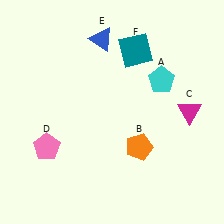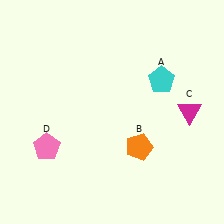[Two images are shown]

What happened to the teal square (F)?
The teal square (F) was removed in Image 2. It was in the top-right area of Image 1.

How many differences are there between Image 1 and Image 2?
There are 2 differences between the two images.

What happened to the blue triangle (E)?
The blue triangle (E) was removed in Image 2. It was in the top-left area of Image 1.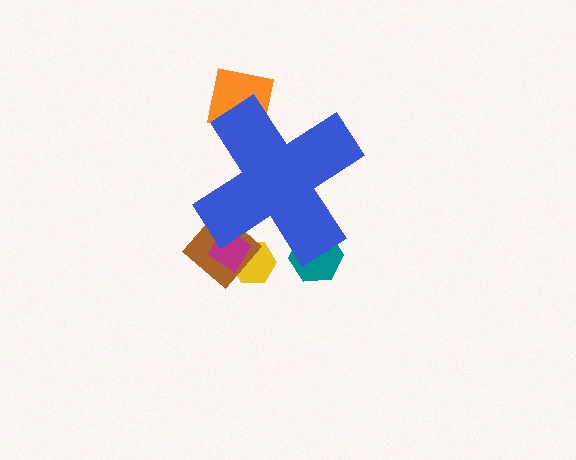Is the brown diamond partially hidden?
Yes, the brown diamond is partially hidden behind the blue cross.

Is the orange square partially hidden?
Yes, the orange square is partially hidden behind the blue cross.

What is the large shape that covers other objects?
A blue cross.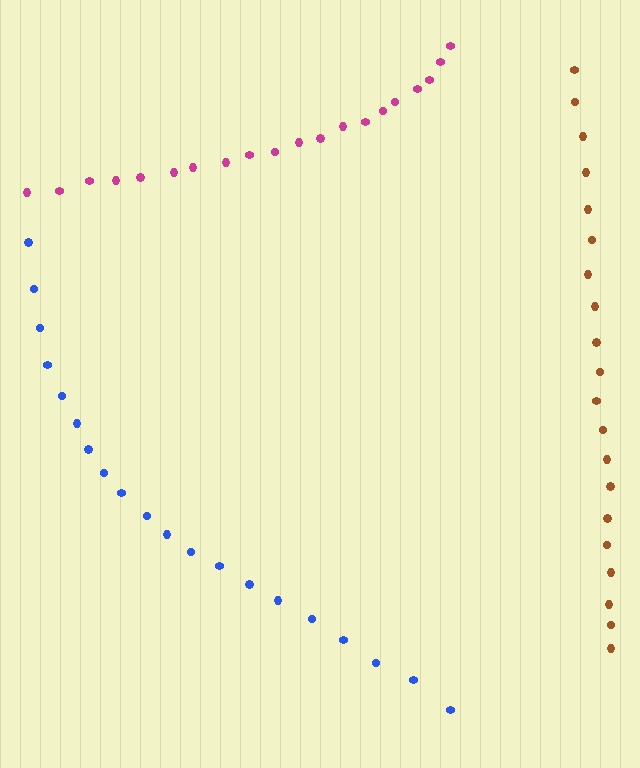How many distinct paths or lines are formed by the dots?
There are 3 distinct paths.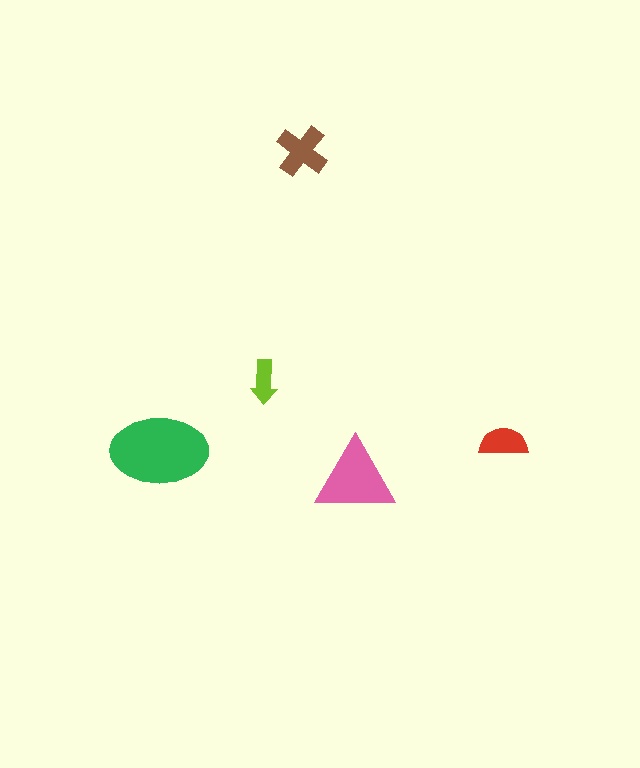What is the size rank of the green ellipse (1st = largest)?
1st.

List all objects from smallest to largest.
The lime arrow, the red semicircle, the brown cross, the pink triangle, the green ellipse.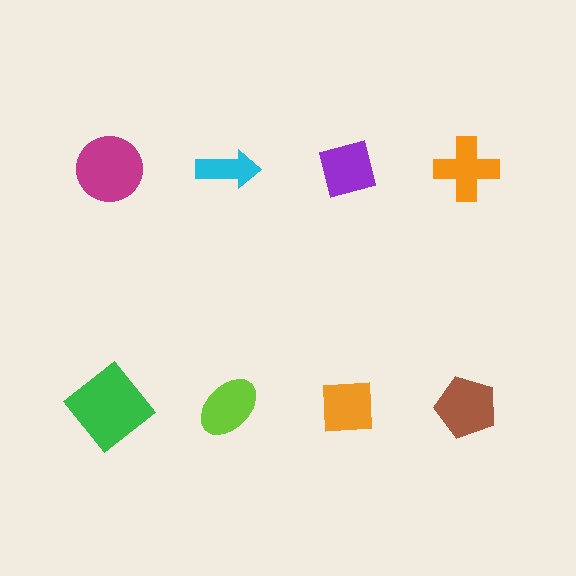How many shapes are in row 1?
4 shapes.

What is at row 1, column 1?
A magenta circle.